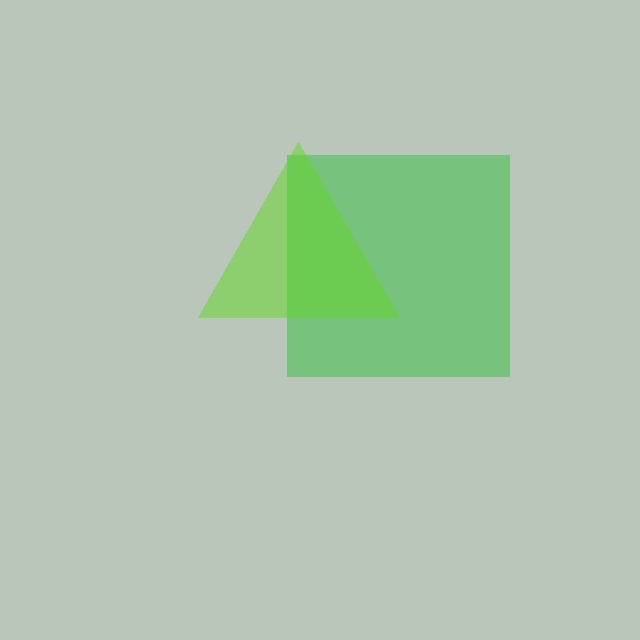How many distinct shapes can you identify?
There are 2 distinct shapes: a green square, a lime triangle.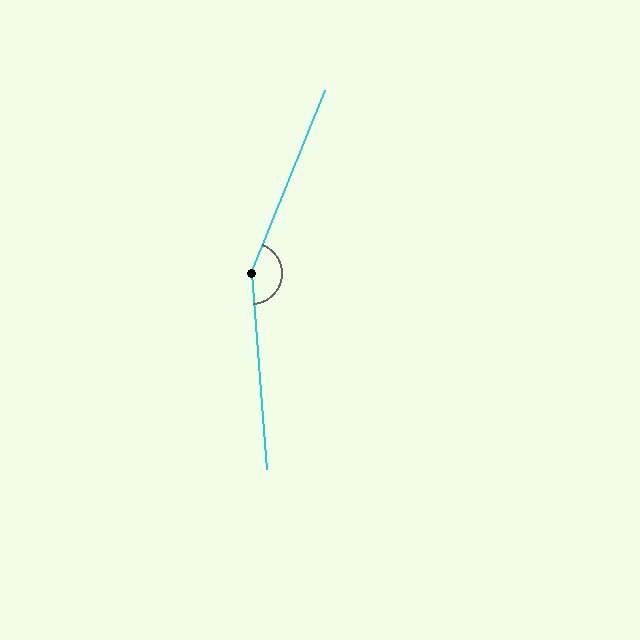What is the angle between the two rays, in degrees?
Approximately 154 degrees.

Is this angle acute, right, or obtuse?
It is obtuse.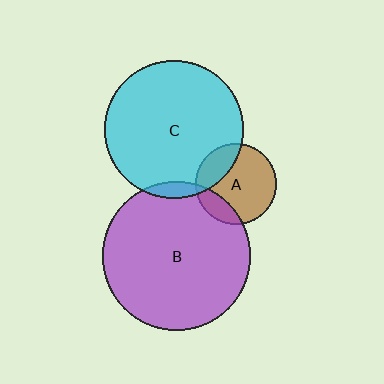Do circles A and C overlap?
Yes.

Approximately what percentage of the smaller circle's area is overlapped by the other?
Approximately 25%.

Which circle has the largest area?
Circle B (purple).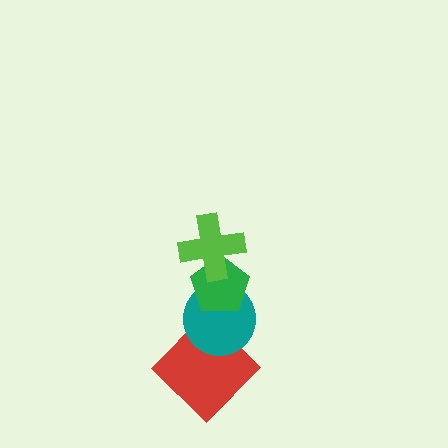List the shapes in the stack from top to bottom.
From top to bottom: the lime cross, the green pentagon, the teal circle, the red diamond.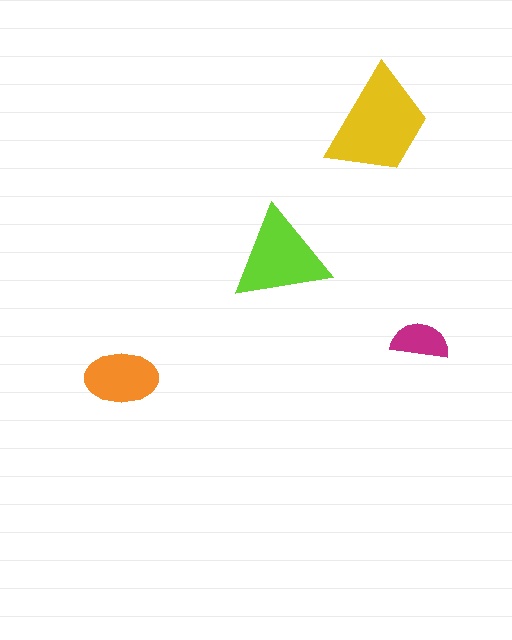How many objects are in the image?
There are 4 objects in the image.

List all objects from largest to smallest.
The yellow trapezoid, the lime triangle, the orange ellipse, the magenta semicircle.